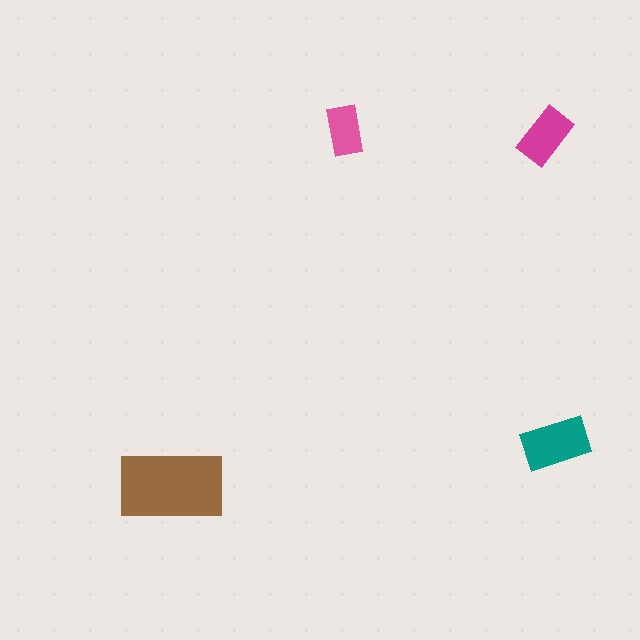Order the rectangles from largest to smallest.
the brown one, the teal one, the magenta one, the pink one.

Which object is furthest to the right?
The teal rectangle is rightmost.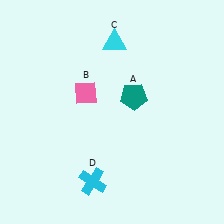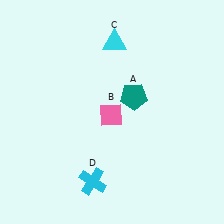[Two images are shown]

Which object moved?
The pink diamond (B) moved right.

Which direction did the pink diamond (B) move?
The pink diamond (B) moved right.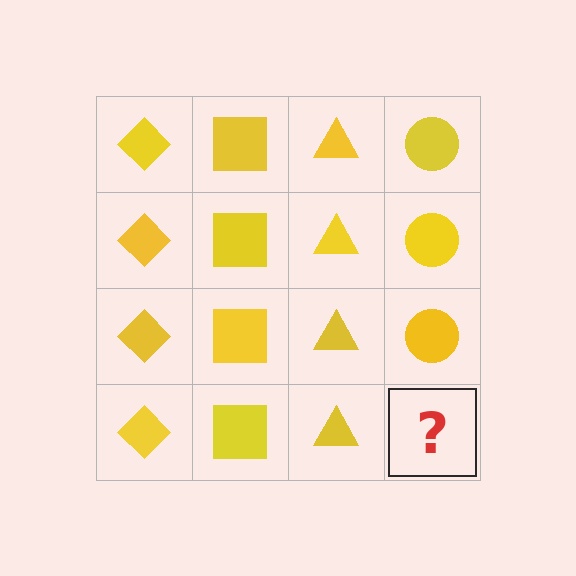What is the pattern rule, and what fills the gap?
The rule is that each column has a consistent shape. The gap should be filled with a yellow circle.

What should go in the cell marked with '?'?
The missing cell should contain a yellow circle.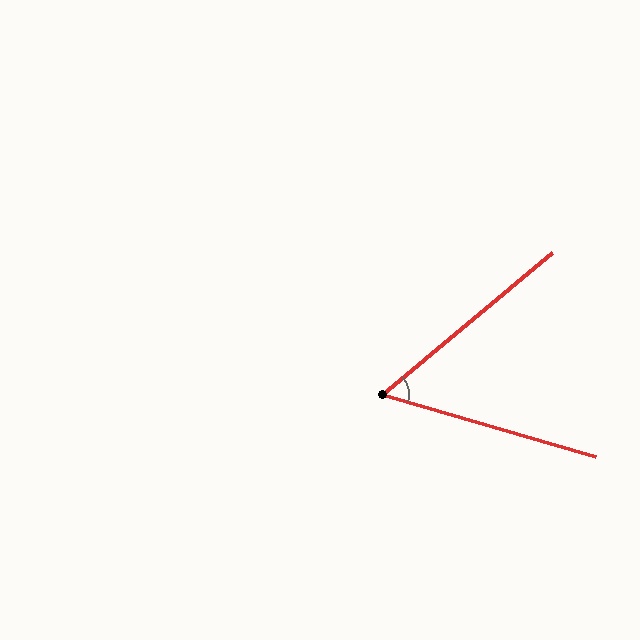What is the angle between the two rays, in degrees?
Approximately 56 degrees.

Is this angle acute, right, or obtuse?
It is acute.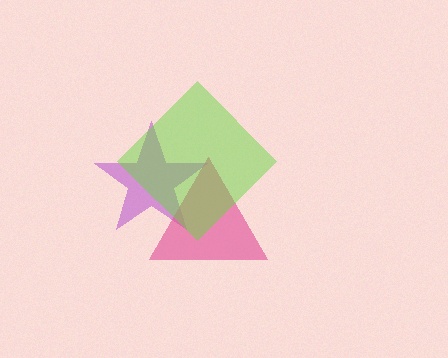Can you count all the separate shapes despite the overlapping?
Yes, there are 3 separate shapes.